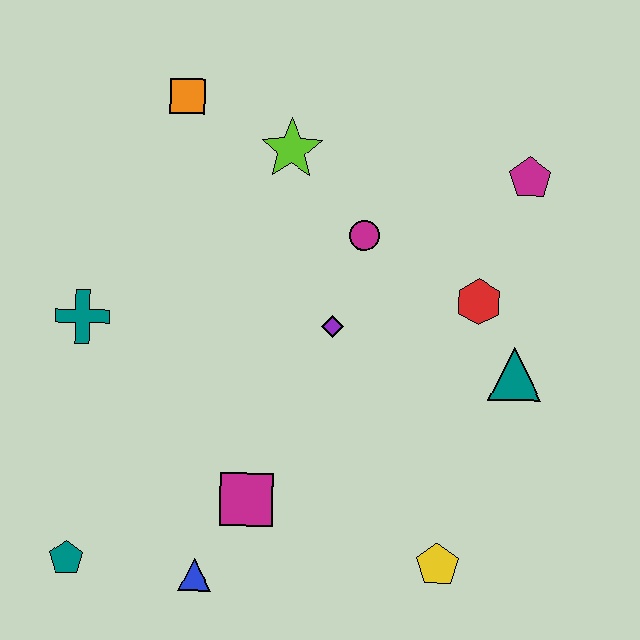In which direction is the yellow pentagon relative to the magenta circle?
The yellow pentagon is below the magenta circle.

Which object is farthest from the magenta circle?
The teal pentagon is farthest from the magenta circle.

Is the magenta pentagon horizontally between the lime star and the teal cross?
No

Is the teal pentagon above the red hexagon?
No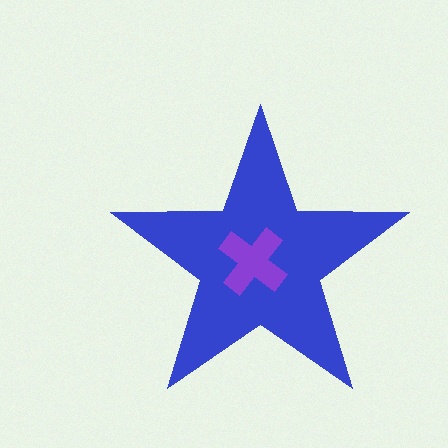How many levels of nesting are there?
2.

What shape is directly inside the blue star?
The purple cross.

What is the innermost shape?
The purple cross.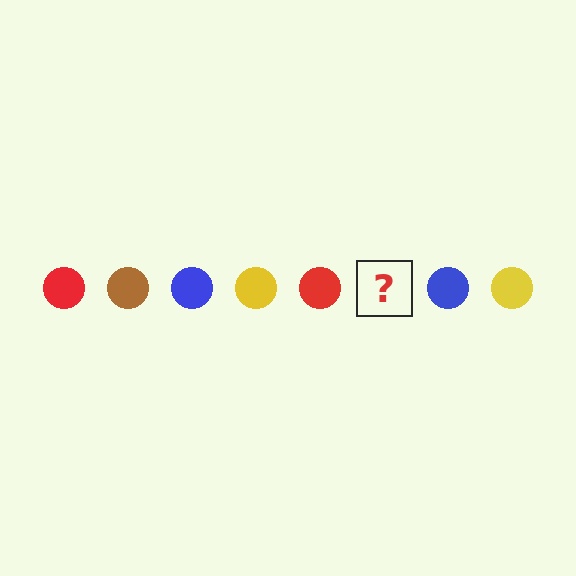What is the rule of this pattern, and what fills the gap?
The rule is that the pattern cycles through red, brown, blue, yellow circles. The gap should be filled with a brown circle.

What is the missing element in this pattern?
The missing element is a brown circle.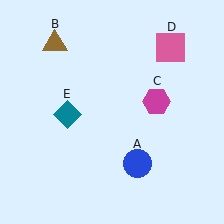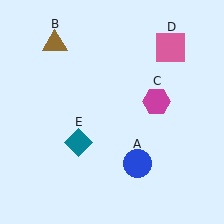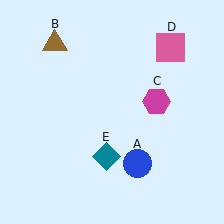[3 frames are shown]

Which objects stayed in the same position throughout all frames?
Blue circle (object A) and brown triangle (object B) and magenta hexagon (object C) and pink square (object D) remained stationary.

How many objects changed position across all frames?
1 object changed position: teal diamond (object E).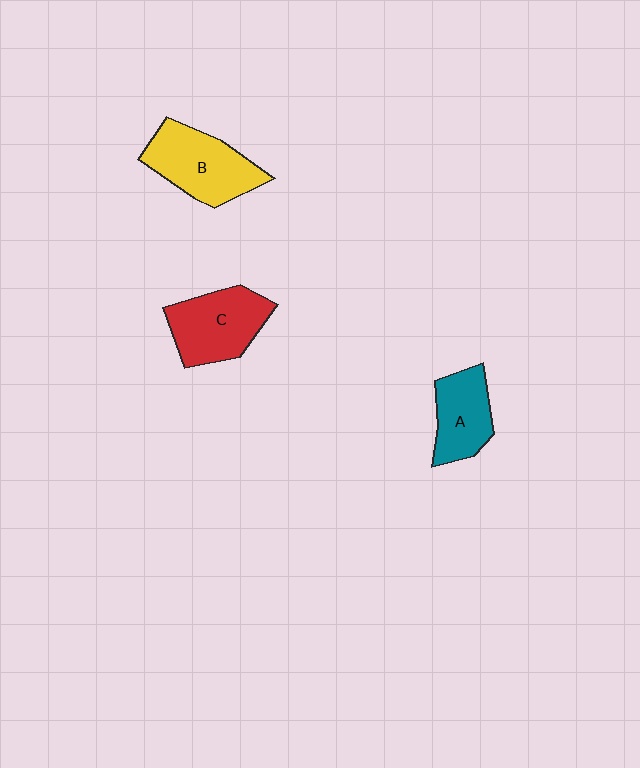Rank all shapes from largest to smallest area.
From largest to smallest: B (yellow), C (red), A (teal).